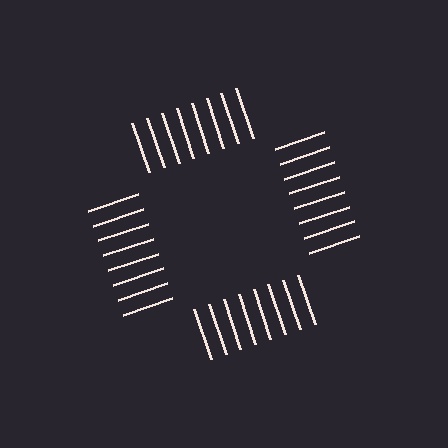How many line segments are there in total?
32 — 8 along each of the 4 edges.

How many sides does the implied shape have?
4 sides — the line-ends trace a square.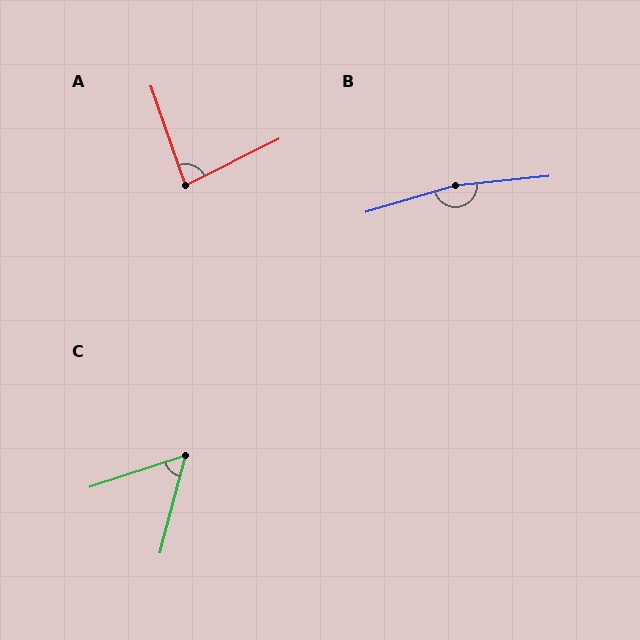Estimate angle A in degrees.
Approximately 83 degrees.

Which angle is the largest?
B, at approximately 170 degrees.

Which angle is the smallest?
C, at approximately 57 degrees.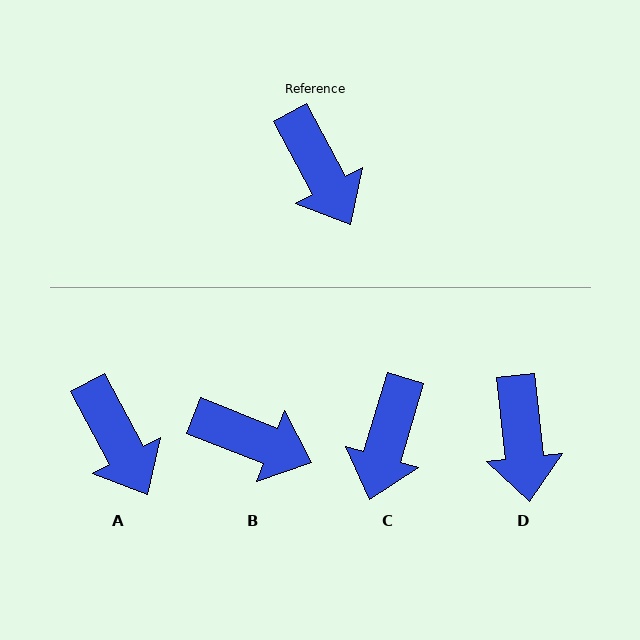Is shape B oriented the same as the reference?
No, it is off by about 40 degrees.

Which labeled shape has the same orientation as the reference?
A.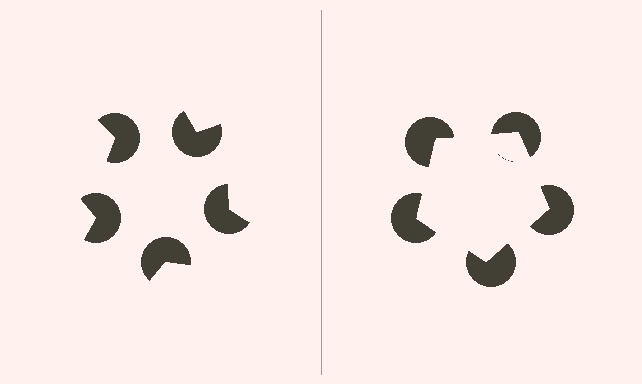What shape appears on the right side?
An illusory pentagon.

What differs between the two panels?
The pac-man discs are positioned identically on both sides; only the wedge orientations differ. On the right they align to a pentagon; on the left they are misaligned.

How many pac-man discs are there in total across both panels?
10 — 5 on each side.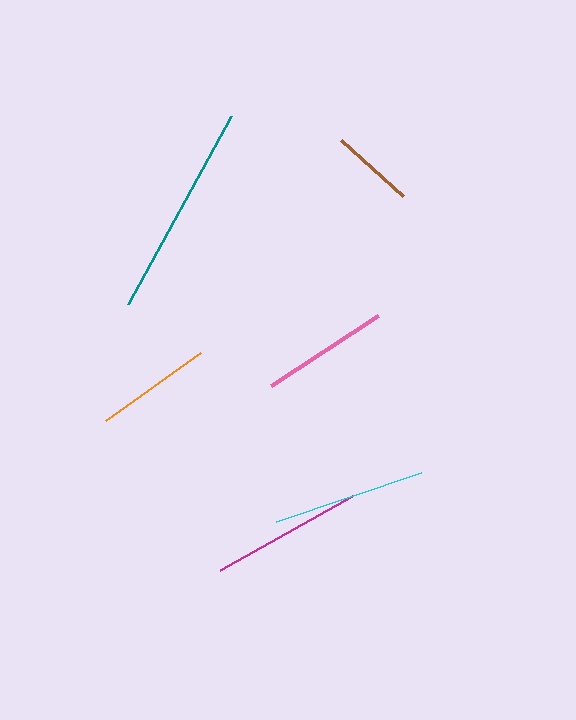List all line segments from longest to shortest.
From longest to shortest: teal, cyan, magenta, pink, orange, brown.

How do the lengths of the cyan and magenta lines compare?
The cyan and magenta lines are approximately the same length.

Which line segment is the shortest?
The brown line is the shortest at approximately 83 pixels.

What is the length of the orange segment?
The orange segment is approximately 117 pixels long.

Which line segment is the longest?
The teal line is the longest at approximately 214 pixels.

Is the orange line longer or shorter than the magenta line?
The magenta line is longer than the orange line.